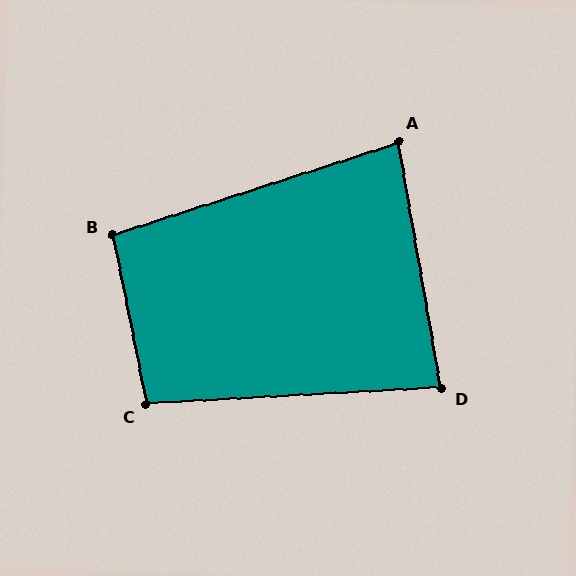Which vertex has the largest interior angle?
C, at approximately 98 degrees.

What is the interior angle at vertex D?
Approximately 83 degrees (acute).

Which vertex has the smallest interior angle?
A, at approximately 82 degrees.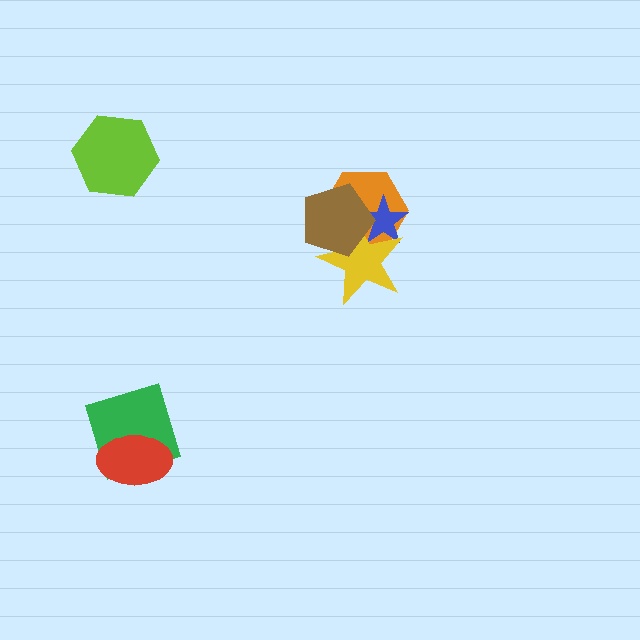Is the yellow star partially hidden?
Yes, it is partially covered by another shape.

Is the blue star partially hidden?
Yes, it is partially covered by another shape.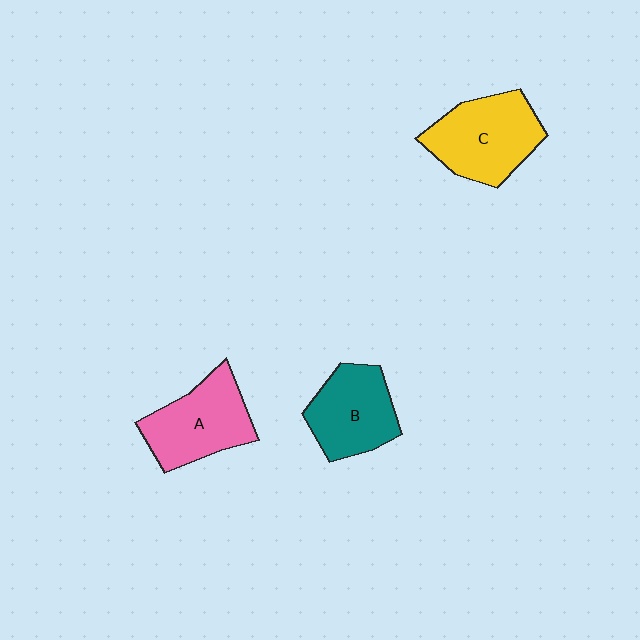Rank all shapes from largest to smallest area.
From largest to smallest: C (yellow), A (pink), B (teal).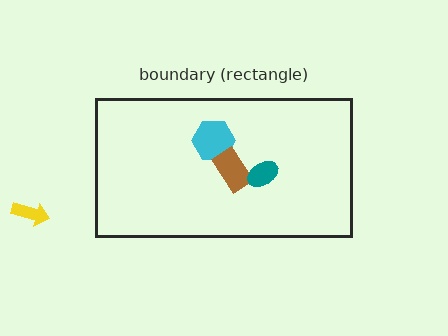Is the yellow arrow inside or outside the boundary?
Outside.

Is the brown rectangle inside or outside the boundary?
Inside.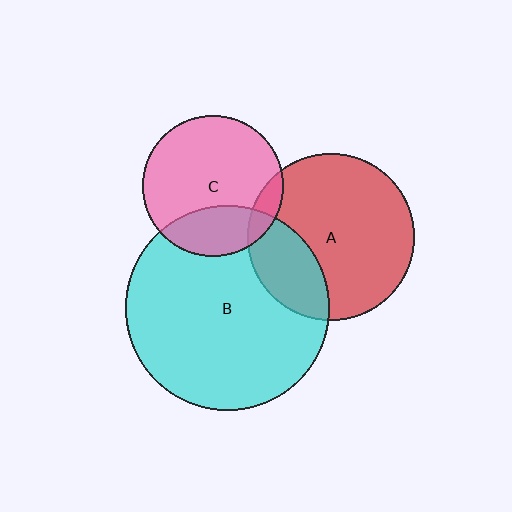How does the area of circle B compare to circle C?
Approximately 2.1 times.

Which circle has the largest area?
Circle B (cyan).